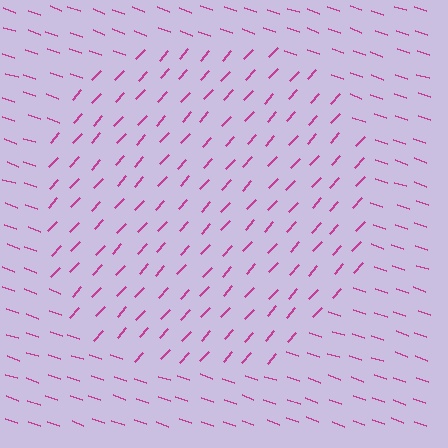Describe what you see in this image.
The image is filled with small magenta line segments. A circle region in the image has lines oriented differently from the surrounding lines, creating a visible texture boundary.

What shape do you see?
I see a circle.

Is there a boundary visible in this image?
Yes, there is a texture boundary formed by a change in line orientation.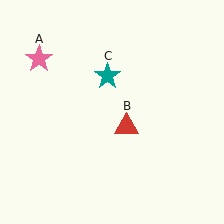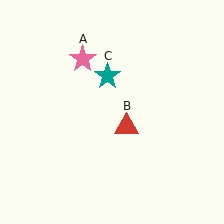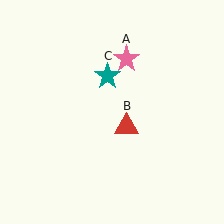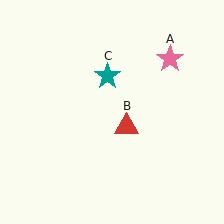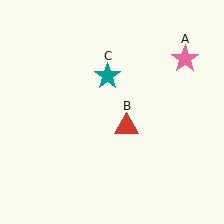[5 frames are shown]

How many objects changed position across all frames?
1 object changed position: pink star (object A).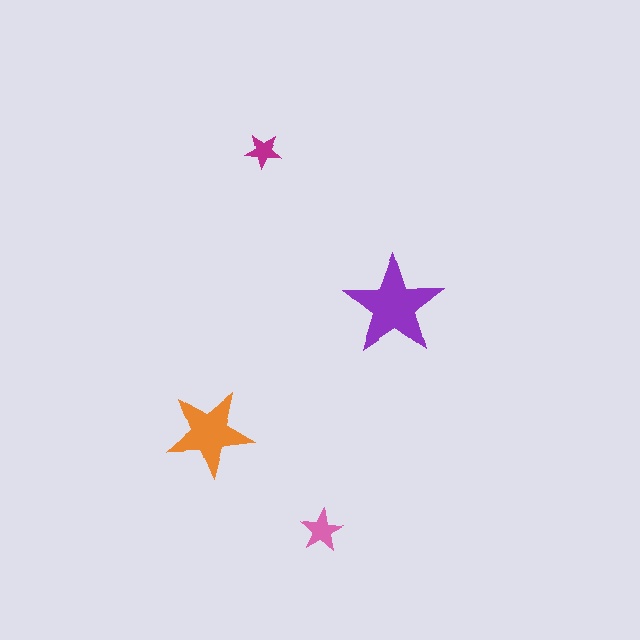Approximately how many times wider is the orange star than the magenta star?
About 2.5 times wider.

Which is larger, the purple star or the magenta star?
The purple one.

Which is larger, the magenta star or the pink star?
The pink one.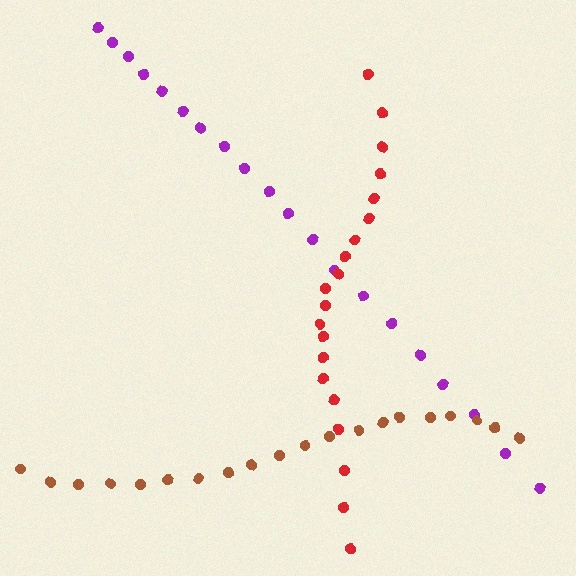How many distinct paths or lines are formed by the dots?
There are 3 distinct paths.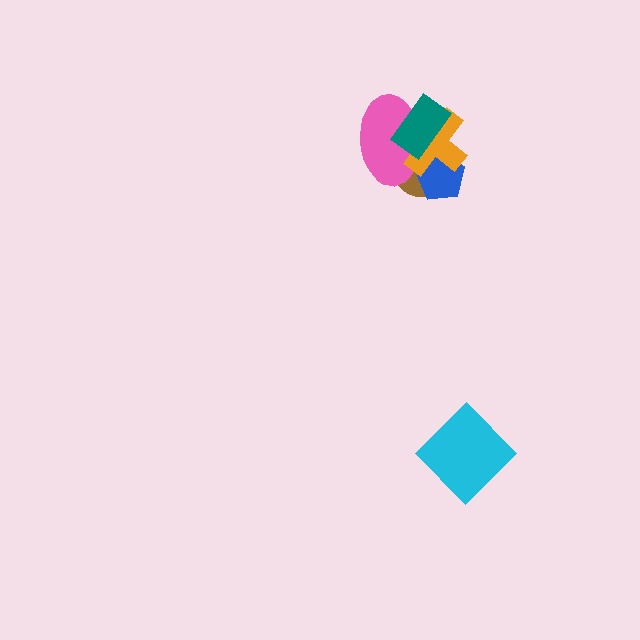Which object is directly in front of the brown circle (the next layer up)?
The blue pentagon is directly in front of the brown circle.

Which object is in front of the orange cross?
The teal rectangle is in front of the orange cross.